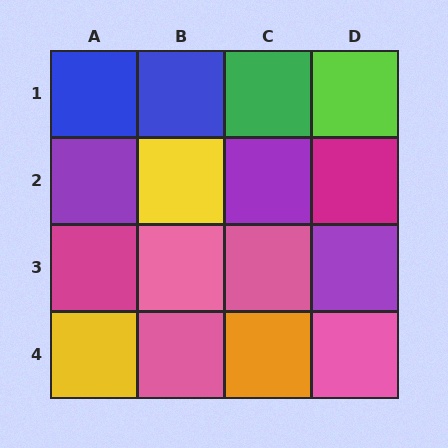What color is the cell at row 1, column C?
Green.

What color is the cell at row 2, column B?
Yellow.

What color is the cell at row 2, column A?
Purple.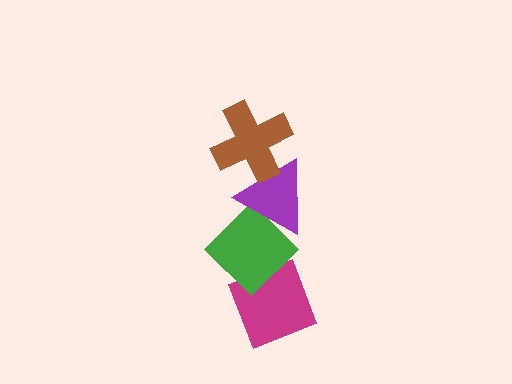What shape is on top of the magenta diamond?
The green diamond is on top of the magenta diamond.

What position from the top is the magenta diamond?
The magenta diamond is 4th from the top.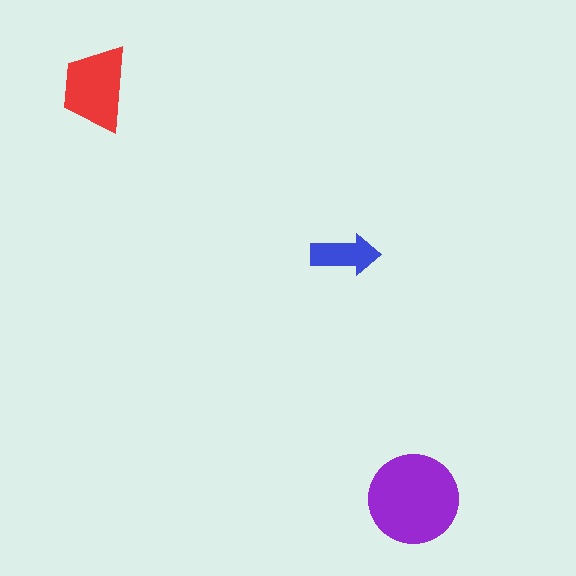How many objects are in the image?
There are 3 objects in the image.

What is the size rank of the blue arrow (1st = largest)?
3rd.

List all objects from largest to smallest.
The purple circle, the red trapezoid, the blue arrow.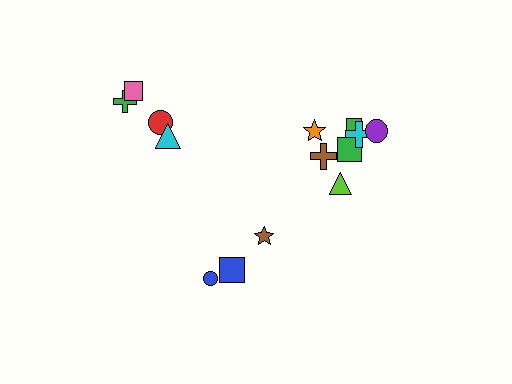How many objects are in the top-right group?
There are 7 objects.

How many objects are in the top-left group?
There are 4 objects.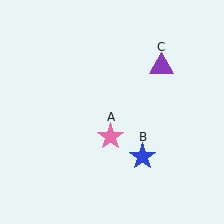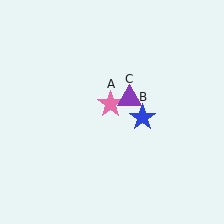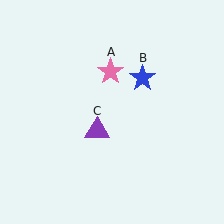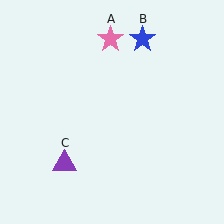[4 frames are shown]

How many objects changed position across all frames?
3 objects changed position: pink star (object A), blue star (object B), purple triangle (object C).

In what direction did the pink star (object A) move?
The pink star (object A) moved up.